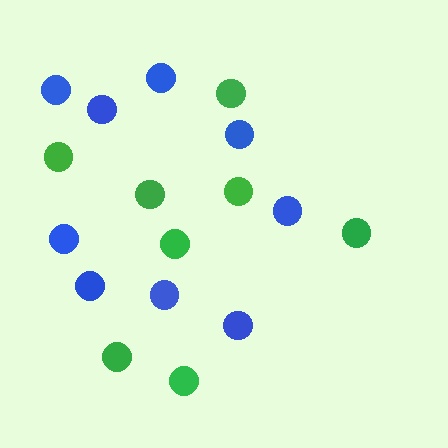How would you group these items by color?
There are 2 groups: one group of blue circles (9) and one group of green circles (8).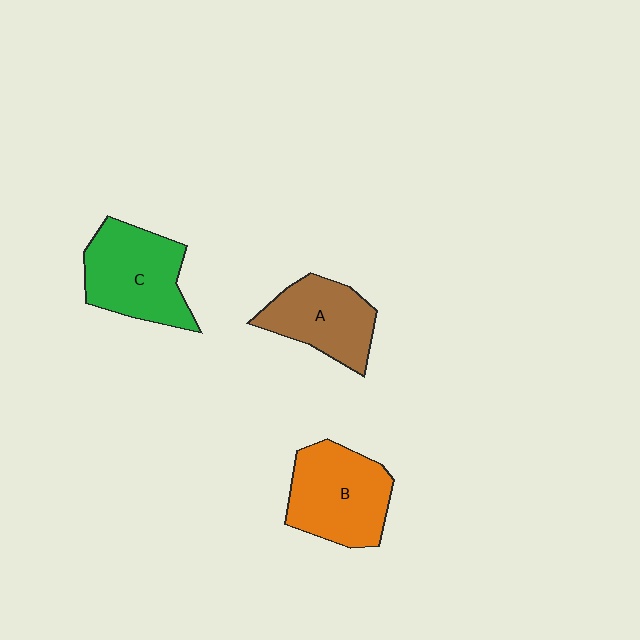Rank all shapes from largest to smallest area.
From largest to smallest: B (orange), C (green), A (brown).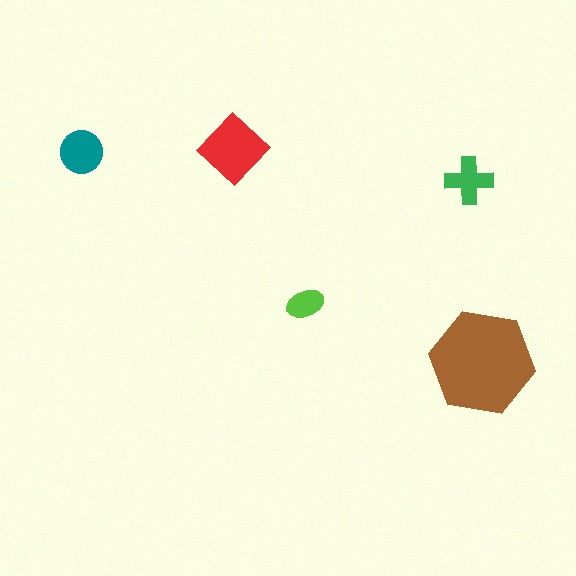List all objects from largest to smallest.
The brown hexagon, the red diamond, the teal circle, the green cross, the lime ellipse.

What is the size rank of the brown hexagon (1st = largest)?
1st.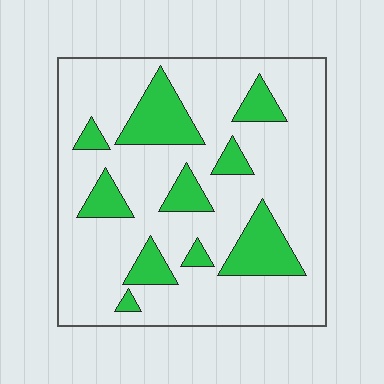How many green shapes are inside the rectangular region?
10.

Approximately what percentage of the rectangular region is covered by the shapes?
Approximately 20%.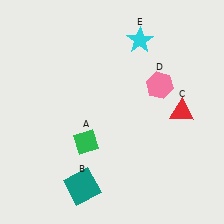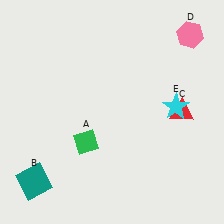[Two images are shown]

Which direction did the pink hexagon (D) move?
The pink hexagon (D) moved up.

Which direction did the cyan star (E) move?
The cyan star (E) moved down.